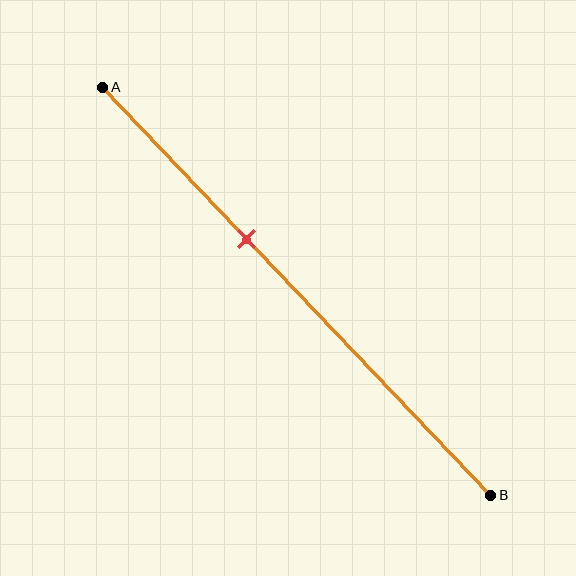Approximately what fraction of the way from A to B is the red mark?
The red mark is approximately 35% of the way from A to B.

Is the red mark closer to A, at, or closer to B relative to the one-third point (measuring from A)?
The red mark is closer to point B than the one-third point of segment AB.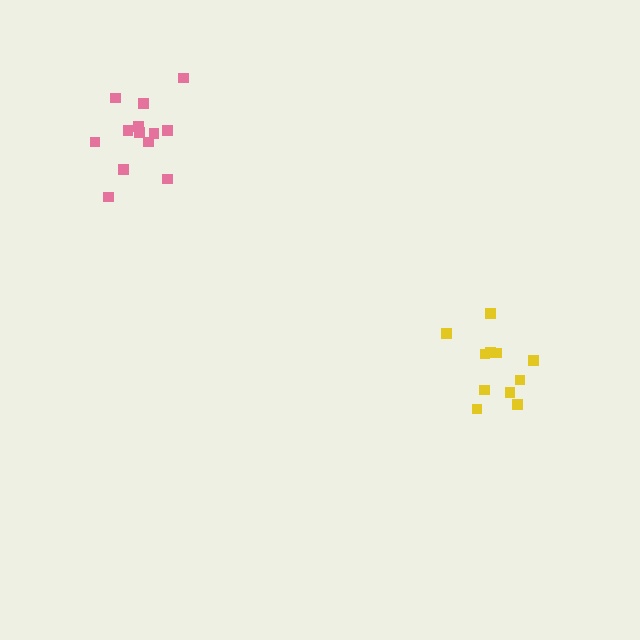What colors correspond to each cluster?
The clusters are colored: pink, yellow.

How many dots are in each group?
Group 1: 13 dots, Group 2: 11 dots (24 total).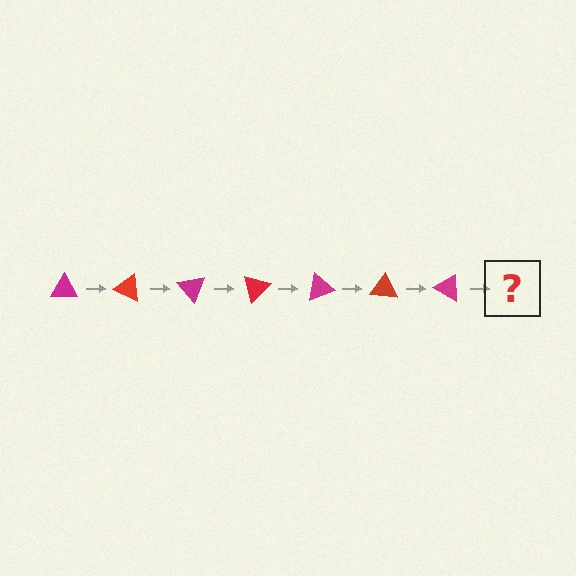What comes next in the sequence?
The next element should be a red triangle, rotated 175 degrees from the start.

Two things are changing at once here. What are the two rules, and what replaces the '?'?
The two rules are that it rotates 25 degrees each step and the color cycles through magenta and red. The '?' should be a red triangle, rotated 175 degrees from the start.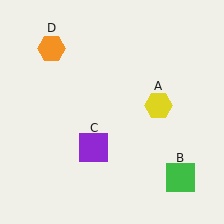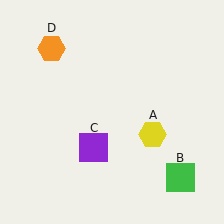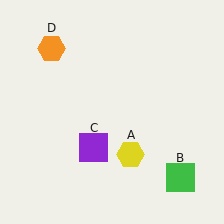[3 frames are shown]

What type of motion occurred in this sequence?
The yellow hexagon (object A) rotated clockwise around the center of the scene.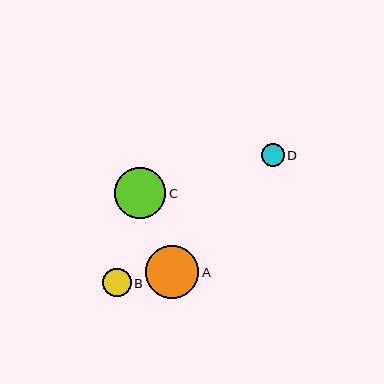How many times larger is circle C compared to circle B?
Circle C is approximately 1.8 times the size of circle B.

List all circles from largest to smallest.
From largest to smallest: A, C, B, D.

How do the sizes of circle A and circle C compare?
Circle A and circle C are approximately the same size.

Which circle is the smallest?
Circle D is the smallest with a size of approximately 23 pixels.